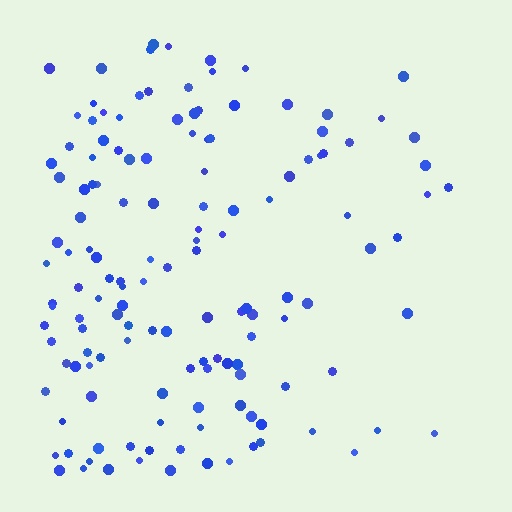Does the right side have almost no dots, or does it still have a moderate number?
Still a moderate number, just noticeably fewer than the left.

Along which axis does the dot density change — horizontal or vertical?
Horizontal.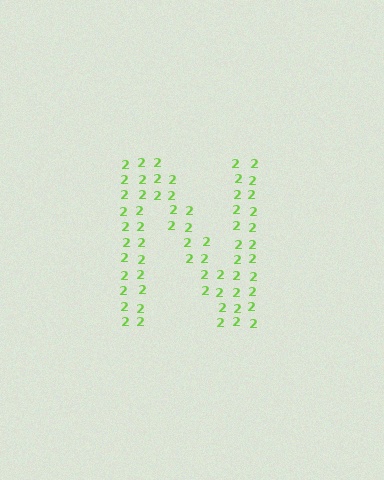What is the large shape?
The large shape is the letter N.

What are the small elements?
The small elements are digit 2's.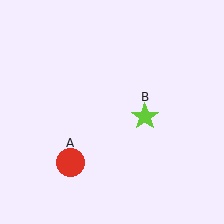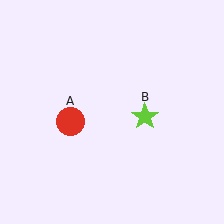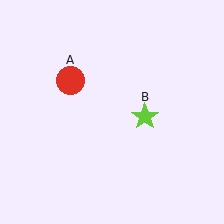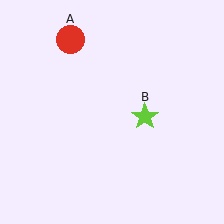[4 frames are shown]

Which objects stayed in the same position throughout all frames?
Lime star (object B) remained stationary.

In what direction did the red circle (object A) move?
The red circle (object A) moved up.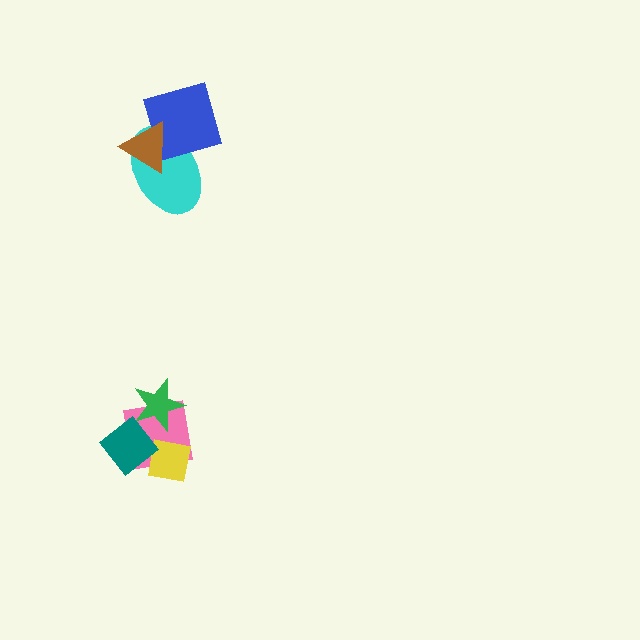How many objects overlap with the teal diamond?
3 objects overlap with the teal diamond.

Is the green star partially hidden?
Yes, it is partially covered by another shape.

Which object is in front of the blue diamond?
The brown triangle is in front of the blue diamond.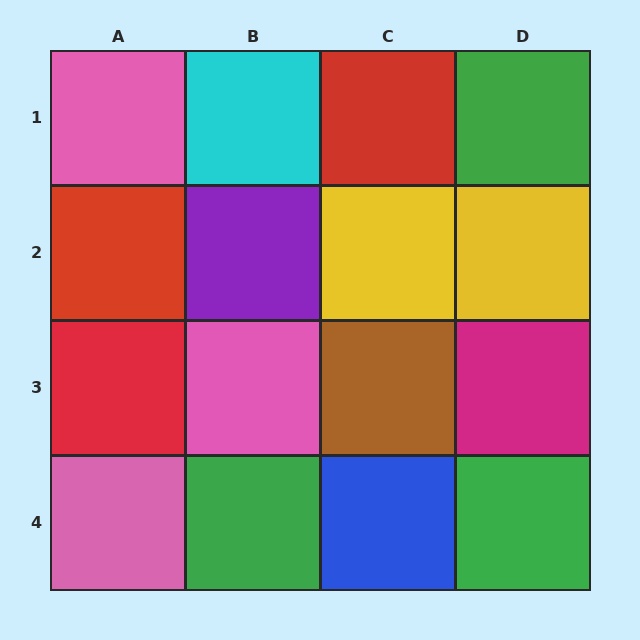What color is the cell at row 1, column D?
Green.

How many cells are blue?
1 cell is blue.